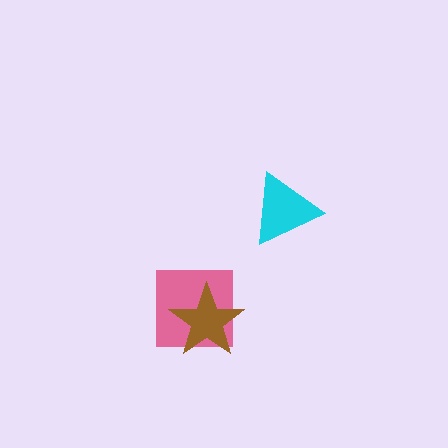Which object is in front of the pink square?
The brown star is in front of the pink square.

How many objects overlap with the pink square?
1 object overlaps with the pink square.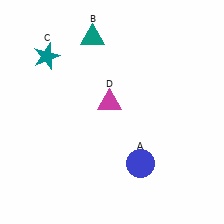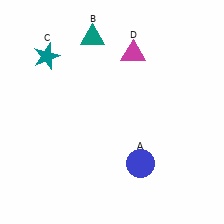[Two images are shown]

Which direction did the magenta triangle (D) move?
The magenta triangle (D) moved up.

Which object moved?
The magenta triangle (D) moved up.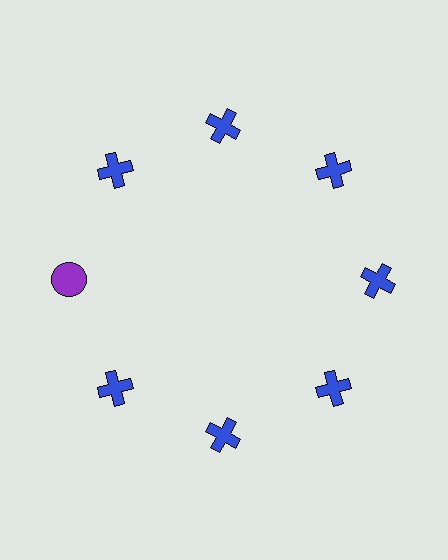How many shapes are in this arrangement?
There are 8 shapes arranged in a ring pattern.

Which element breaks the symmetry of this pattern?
The purple circle at roughly the 9 o'clock position breaks the symmetry. All other shapes are blue crosses.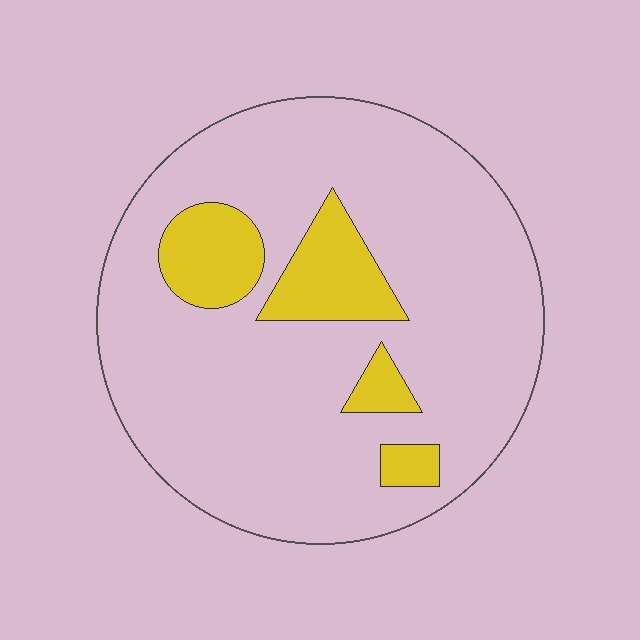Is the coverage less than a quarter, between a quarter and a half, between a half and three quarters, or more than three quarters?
Less than a quarter.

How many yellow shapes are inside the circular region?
4.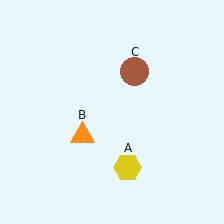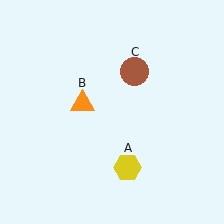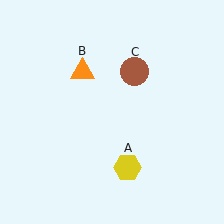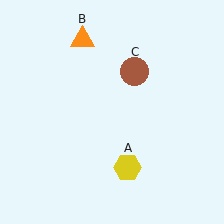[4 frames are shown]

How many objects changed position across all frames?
1 object changed position: orange triangle (object B).